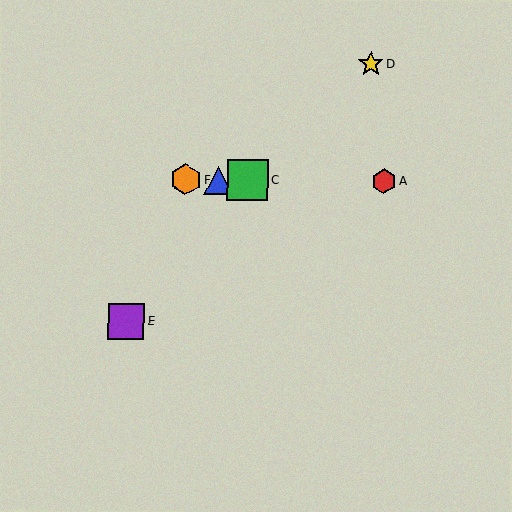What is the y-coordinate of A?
Object A is at y≈181.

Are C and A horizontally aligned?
Yes, both are at y≈180.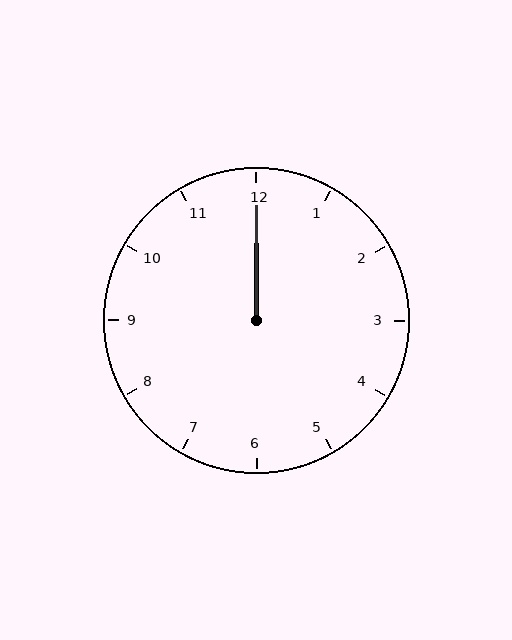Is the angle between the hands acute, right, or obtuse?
It is acute.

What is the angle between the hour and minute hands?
Approximately 0 degrees.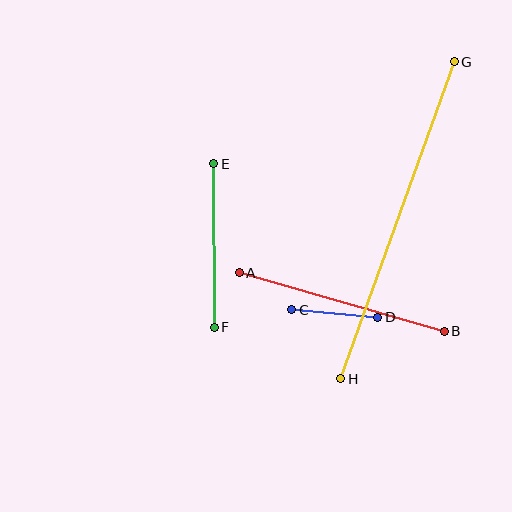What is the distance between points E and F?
The distance is approximately 163 pixels.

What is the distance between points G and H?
The distance is approximately 337 pixels.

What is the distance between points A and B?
The distance is approximately 213 pixels.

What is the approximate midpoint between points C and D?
The midpoint is at approximately (335, 314) pixels.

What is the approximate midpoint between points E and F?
The midpoint is at approximately (214, 246) pixels.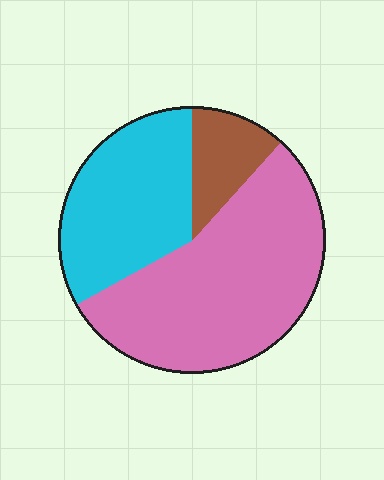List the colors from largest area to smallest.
From largest to smallest: pink, cyan, brown.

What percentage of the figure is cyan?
Cyan takes up about one third (1/3) of the figure.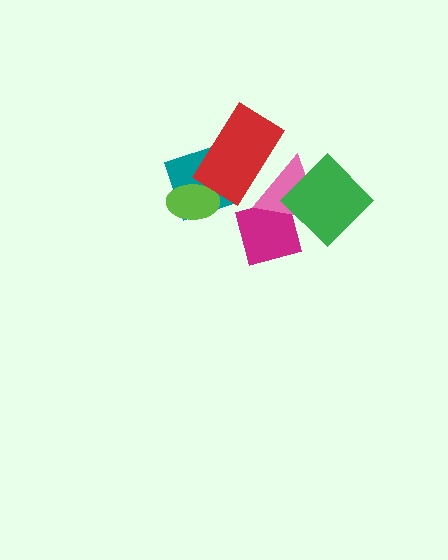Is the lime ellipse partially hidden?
No, no other shape covers it.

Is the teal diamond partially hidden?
Yes, it is partially covered by another shape.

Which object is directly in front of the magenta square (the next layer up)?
The pink triangle is directly in front of the magenta square.